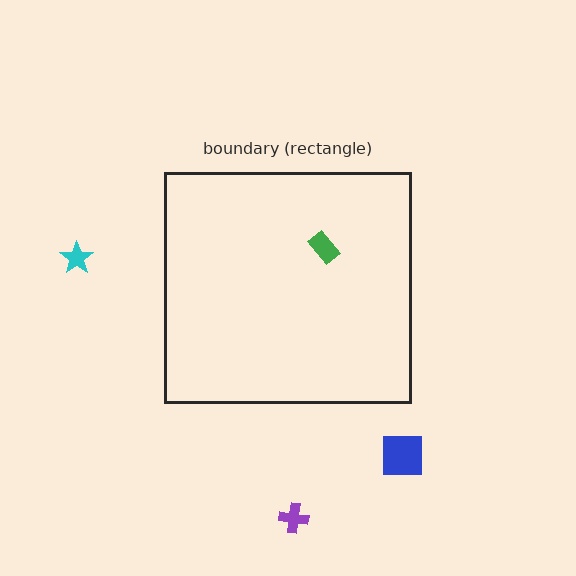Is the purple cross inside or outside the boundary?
Outside.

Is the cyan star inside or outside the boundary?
Outside.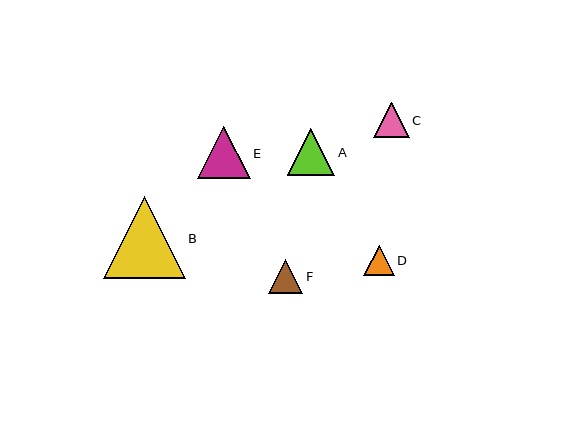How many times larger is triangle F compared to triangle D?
Triangle F is approximately 1.1 times the size of triangle D.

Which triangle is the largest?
Triangle B is the largest with a size of approximately 82 pixels.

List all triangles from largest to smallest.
From largest to smallest: B, E, A, C, F, D.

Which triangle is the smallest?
Triangle D is the smallest with a size of approximately 30 pixels.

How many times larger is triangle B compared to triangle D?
Triangle B is approximately 2.7 times the size of triangle D.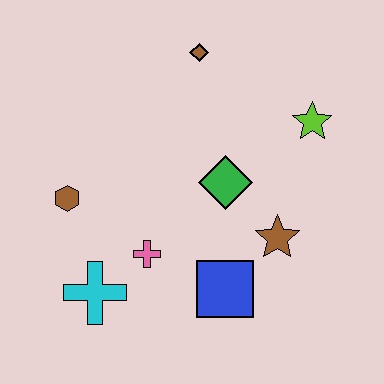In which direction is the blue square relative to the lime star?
The blue square is below the lime star.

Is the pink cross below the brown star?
Yes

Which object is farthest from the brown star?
The brown hexagon is farthest from the brown star.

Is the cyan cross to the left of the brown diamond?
Yes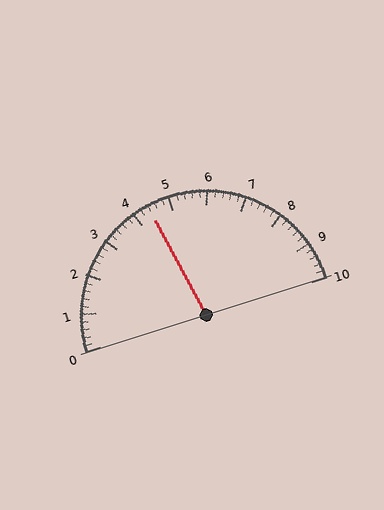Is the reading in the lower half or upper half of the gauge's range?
The reading is in the lower half of the range (0 to 10).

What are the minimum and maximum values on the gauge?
The gauge ranges from 0 to 10.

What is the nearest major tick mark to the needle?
The nearest major tick mark is 4.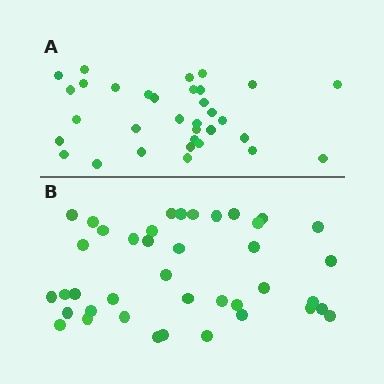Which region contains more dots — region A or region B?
Region B (the bottom region) has more dots.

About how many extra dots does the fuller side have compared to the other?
Region B has roughly 8 or so more dots than region A.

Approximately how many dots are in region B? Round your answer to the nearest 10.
About 40 dots.